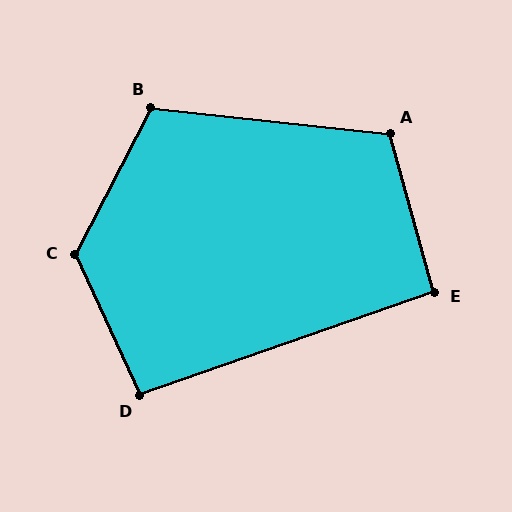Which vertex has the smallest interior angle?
E, at approximately 94 degrees.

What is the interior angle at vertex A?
Approximately 111 degrees (obtuse).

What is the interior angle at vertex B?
Approximately 112 degrees (obtuse).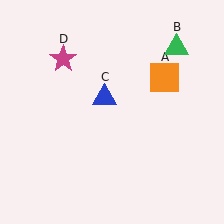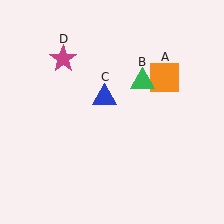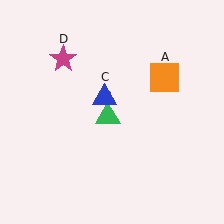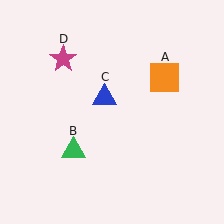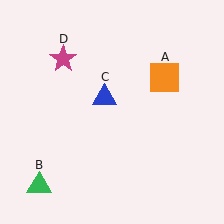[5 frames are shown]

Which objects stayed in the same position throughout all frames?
Orange square (object A) and blue triangle (object C) and magenta star (object D) remained stationary.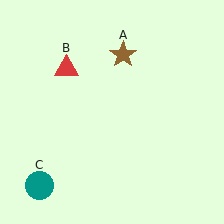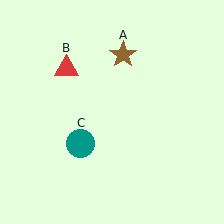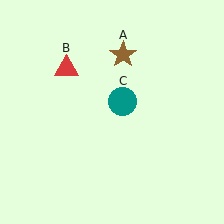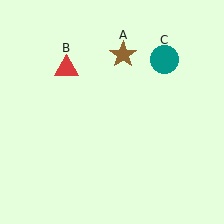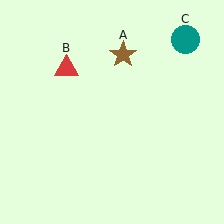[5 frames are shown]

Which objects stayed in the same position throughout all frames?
Brown star (object A) and red triangle (object B) remained stationary.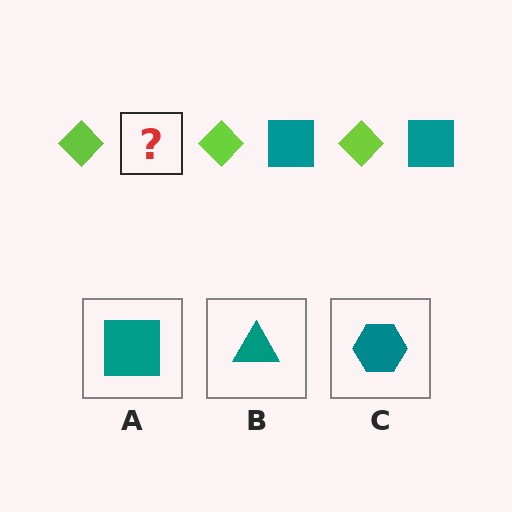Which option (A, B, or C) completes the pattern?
A.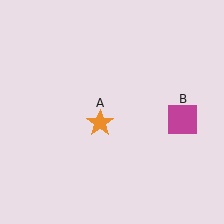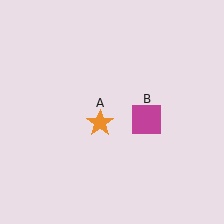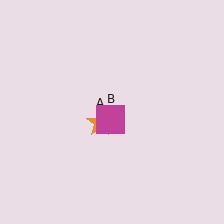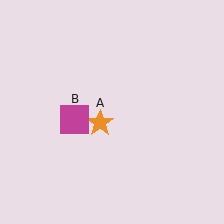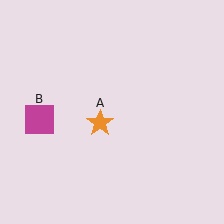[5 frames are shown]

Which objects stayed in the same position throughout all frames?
Orange star (object A) remained stationary.